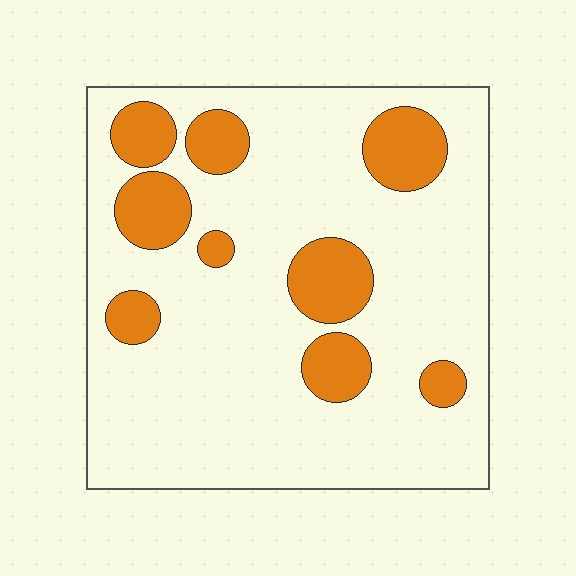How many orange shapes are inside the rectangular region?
9.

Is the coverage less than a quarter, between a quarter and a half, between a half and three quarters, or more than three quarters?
Less than a quarter.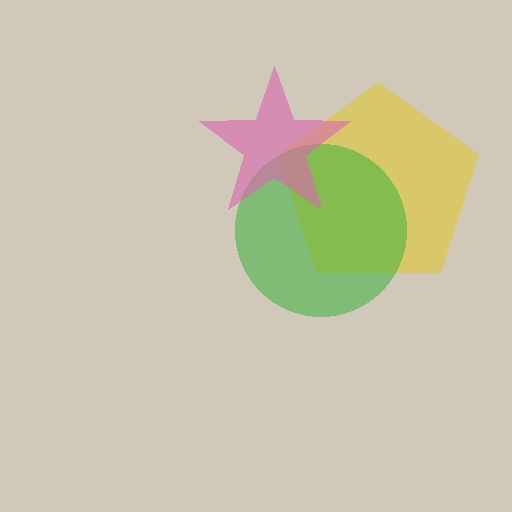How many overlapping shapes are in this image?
There are 3 overlapping shapes in the image.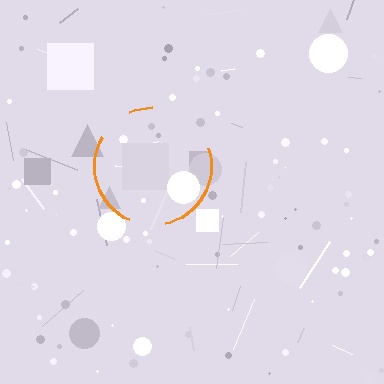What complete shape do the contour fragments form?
The contour fragments form a circle.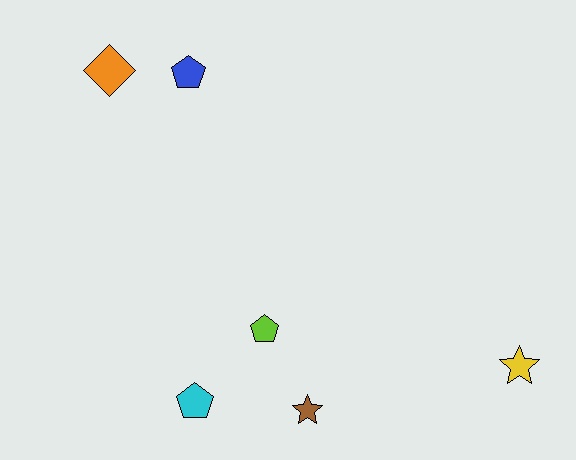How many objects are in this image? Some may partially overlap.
There are 6 objects.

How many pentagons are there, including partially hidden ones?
There are 3 pentagons.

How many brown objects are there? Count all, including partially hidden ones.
There is 1 brown object.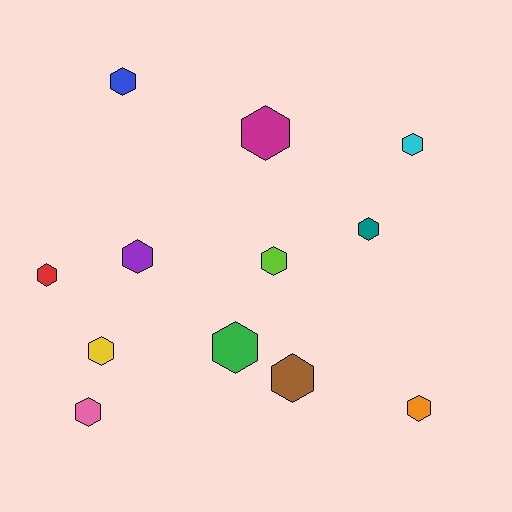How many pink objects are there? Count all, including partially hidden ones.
There is 1 pink object.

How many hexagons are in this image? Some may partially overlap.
There are 12 hexagons.